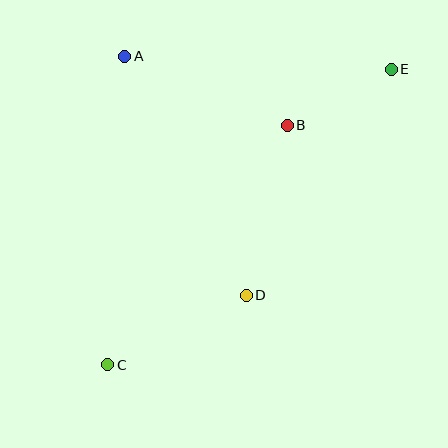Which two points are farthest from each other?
Points C and E are farthest from each other.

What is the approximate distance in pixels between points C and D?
The distance between C and D is approximately 155 pixels.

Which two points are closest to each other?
Points B and E are closest to each other.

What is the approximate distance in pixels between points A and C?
The distance between A and C is approximately 309 pixels.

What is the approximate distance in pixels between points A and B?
The distance between A and B is approximately 177 pixels.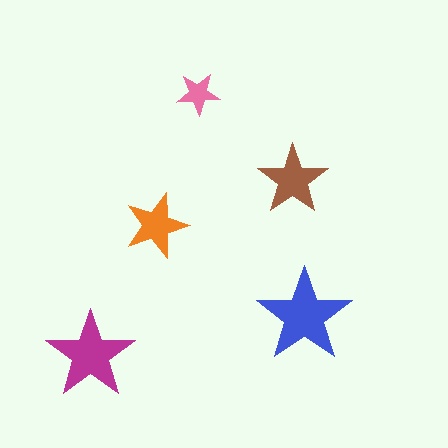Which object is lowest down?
The magenta star is bottommost.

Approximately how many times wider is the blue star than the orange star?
About 1.5 times wider.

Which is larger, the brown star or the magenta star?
The magenta one.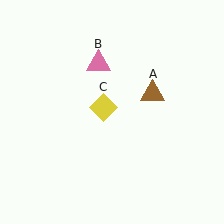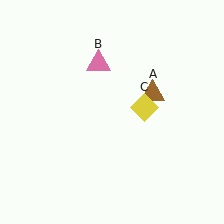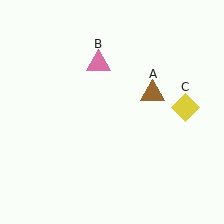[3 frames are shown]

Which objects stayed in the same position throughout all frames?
Brown triangle (object A) and pink triangle (object B) remained stationary.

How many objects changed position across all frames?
1 object changed position: yellow diamond (object C).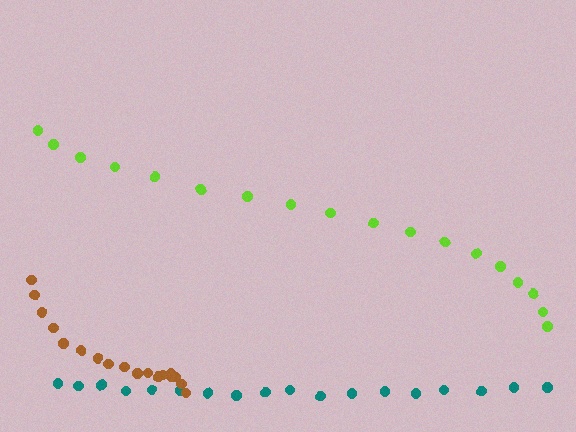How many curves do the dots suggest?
There are 3 distinct paths.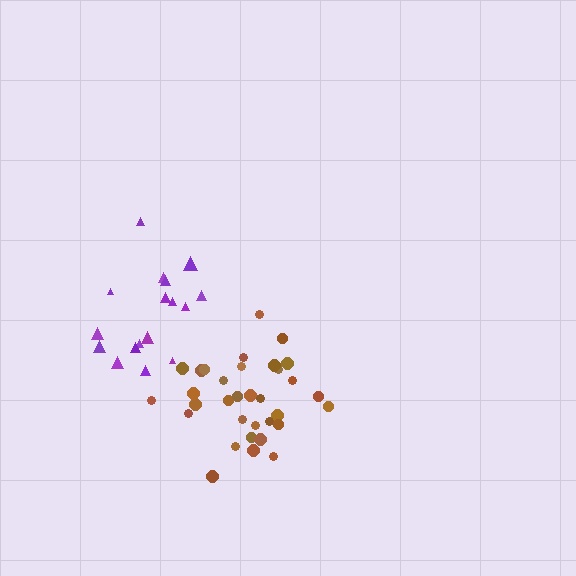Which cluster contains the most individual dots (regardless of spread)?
Brown (33).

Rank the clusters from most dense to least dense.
brown, purple.